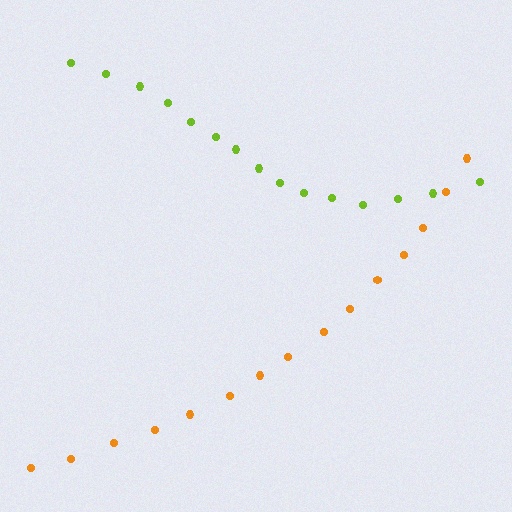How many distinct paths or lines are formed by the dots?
There are 2 distinct paths.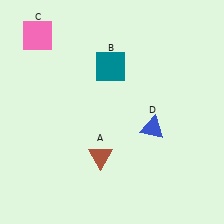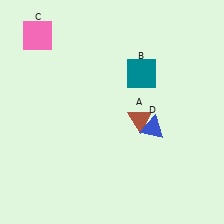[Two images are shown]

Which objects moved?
The objects that moved are: the brown triangle (A), the teal square (B).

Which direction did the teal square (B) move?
The teal square (B) moved right.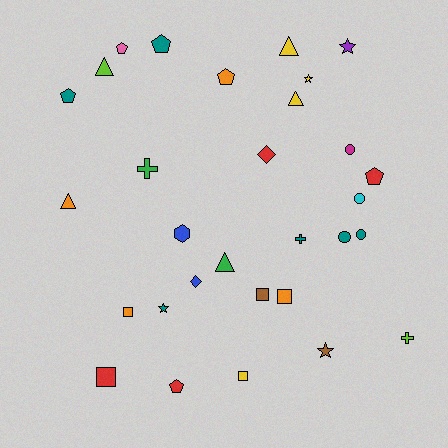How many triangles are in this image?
There are 5 triangles.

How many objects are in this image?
There are 30 objects.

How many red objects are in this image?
There are 4 red objects.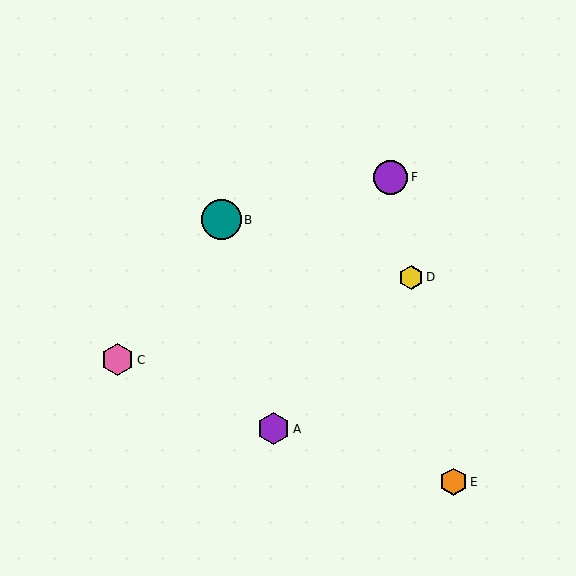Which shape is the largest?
The teal circle (labeled B) is the largest.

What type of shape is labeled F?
Shape F is a purple circle.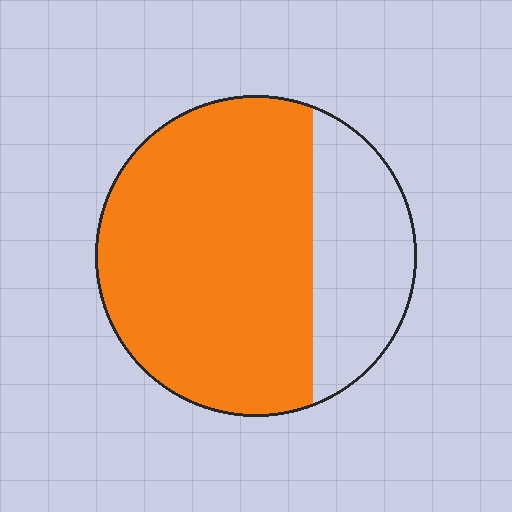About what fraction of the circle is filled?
About three quarters (3/4).